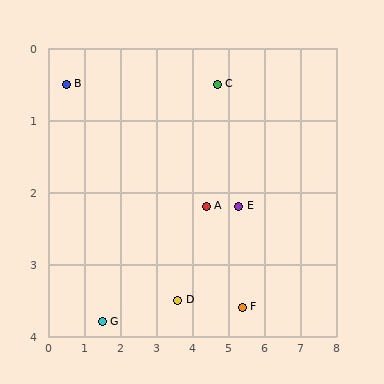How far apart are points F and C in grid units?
Points F and C are about 3.2 grid units apart.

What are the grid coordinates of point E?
Point E is at approximately (5.3, 2.2).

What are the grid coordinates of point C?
Point C is at approximately (4.7, 0.5).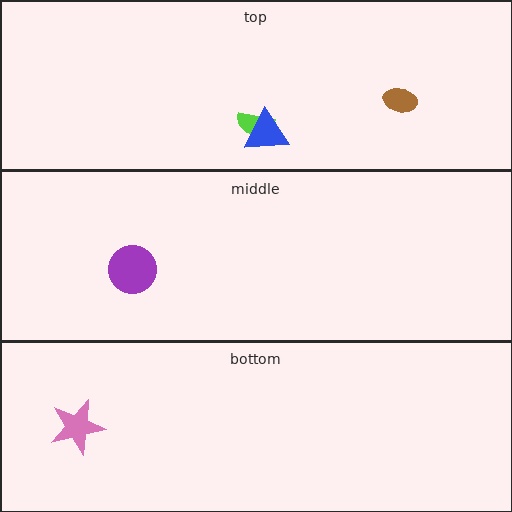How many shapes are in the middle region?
1.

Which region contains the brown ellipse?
The top region.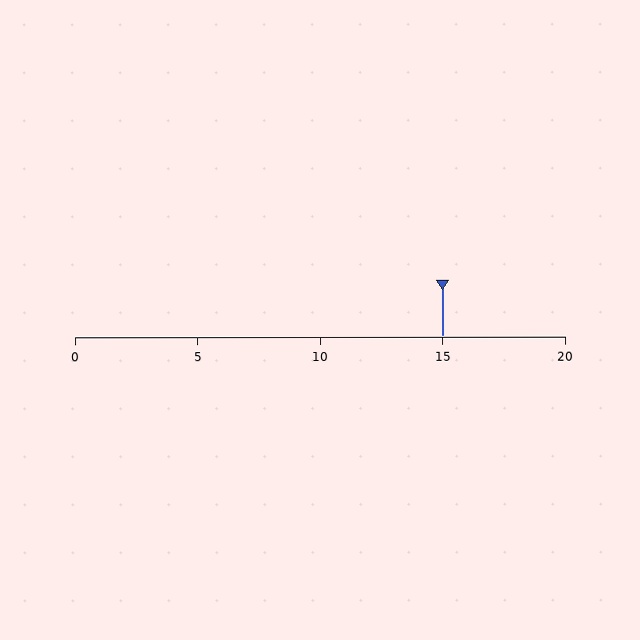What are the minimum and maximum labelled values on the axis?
The axis runs from 0 to 20.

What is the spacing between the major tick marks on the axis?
The major ticks are spaced 5 apart.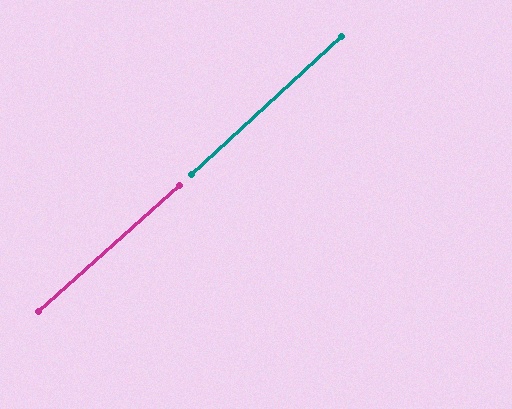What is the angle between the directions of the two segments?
Approximately 1 degree.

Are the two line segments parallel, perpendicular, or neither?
Parallel — their directions differ by only 0.9°.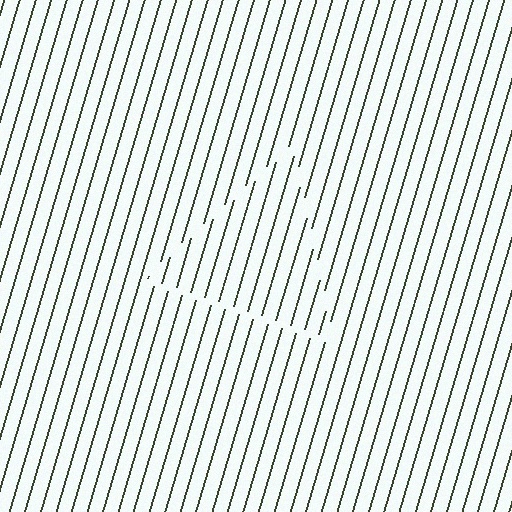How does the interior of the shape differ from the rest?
The interior of the shape contains the same grating, shifted by half a period — the contour is defined by the phase discontinuity where line-ends from the inner and outer gratings abut.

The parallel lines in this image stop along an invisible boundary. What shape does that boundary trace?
An illusory triangle. The interior of the shape contains the same grating, shifted by half a period — the contour is defined by the phase discontinuity where line-ends from the inner and outer gratings abut.